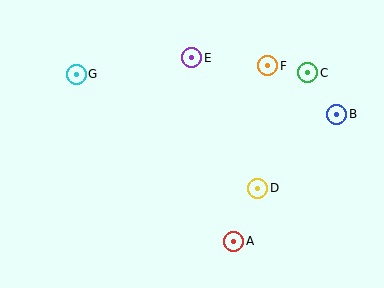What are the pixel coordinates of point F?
Point F is at (268, 66).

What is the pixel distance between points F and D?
The distance between F and D is 123 pixels.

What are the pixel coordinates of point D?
Point D is at (258, 188).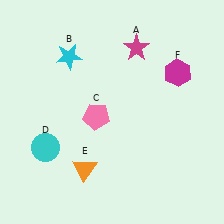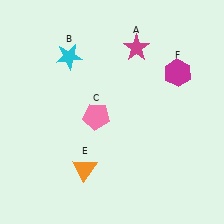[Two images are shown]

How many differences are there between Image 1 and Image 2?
There is 1 difference between the two images.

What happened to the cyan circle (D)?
The cyan circle (D) was removed in Image 2. It was in the bottom-left area of Image 1.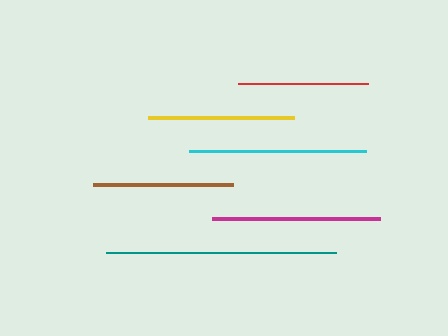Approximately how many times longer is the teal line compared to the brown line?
The teal line is approximately 1.6 times the length of the brown line.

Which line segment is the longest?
The teal line is the longest at approximately 230 pixels.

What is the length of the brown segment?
The brown segment is approximately 140 pixels long.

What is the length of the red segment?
The red segment is approximately 130 pixels long.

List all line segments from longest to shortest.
From longest to shortest: teal, cyan, magenta, yellow, brown, red.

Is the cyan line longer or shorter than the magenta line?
The cyan line is longer than the magenta line.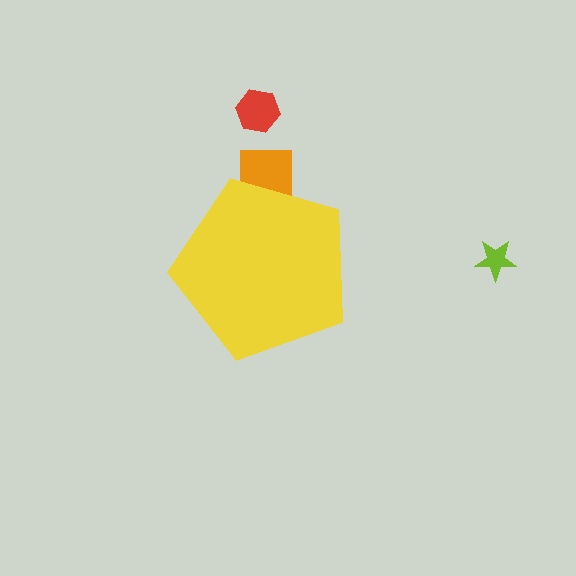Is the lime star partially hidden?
No, the lime star is fully visible.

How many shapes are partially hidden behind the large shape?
1 shape is partially hidden.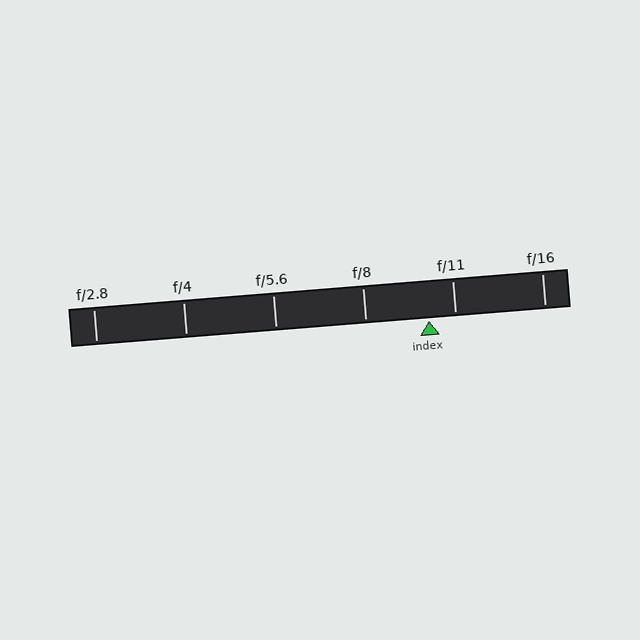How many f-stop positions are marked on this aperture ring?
There are 6 f-stop positions marked.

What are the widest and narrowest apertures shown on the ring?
The widest aperture shown is f/2.8 and the narrowest is f/16.